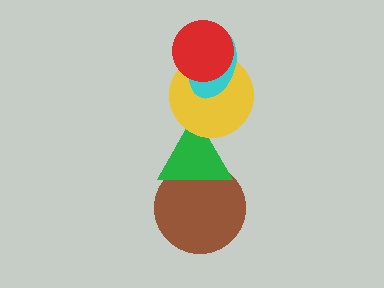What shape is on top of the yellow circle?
The cyan ellipse is on top of the yellow circle.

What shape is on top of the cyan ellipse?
The red circle is on top of the cyan ellipse.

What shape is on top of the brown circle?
The green triangle is on top of the brown circle.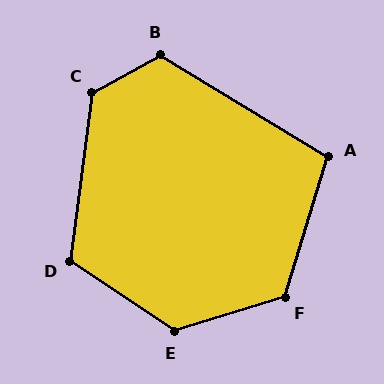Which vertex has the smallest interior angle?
A, at approximately 104 degrees.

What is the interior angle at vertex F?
Approximately 124 degrees (obtuse).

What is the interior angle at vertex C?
Approximately 127 degrees (obtuse).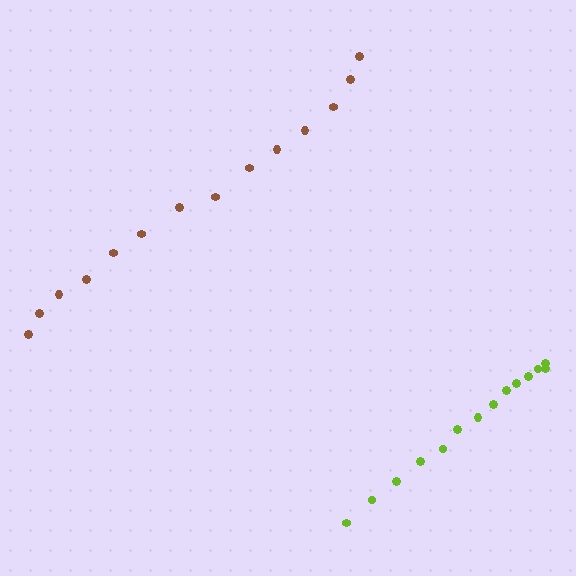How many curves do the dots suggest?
There are 2 distinct paths.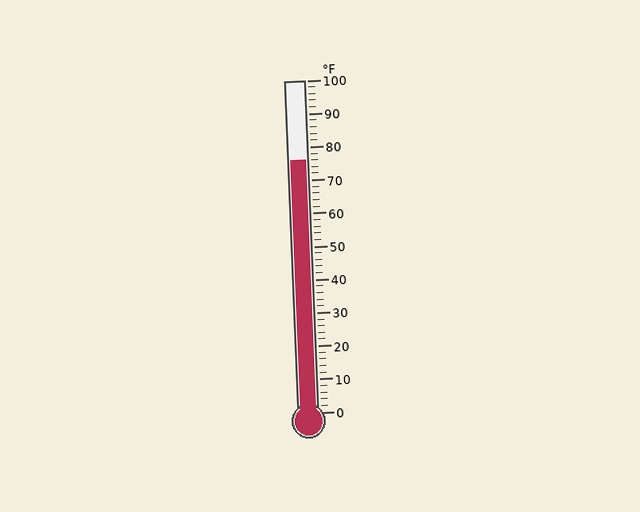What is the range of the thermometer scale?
The thermometer scale ranges from 0°F to 100°F.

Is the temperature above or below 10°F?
The temperature is above 10°F.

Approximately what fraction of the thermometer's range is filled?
The thermometer is filled to approximately 75% of its range.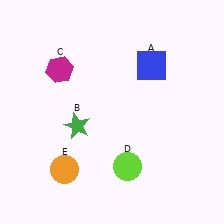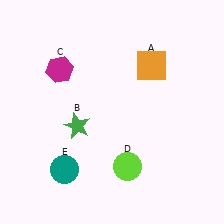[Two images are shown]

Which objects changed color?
A changed from blue to orange. E changed from orange to teal.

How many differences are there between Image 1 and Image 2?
There are 2 differences between the two images.